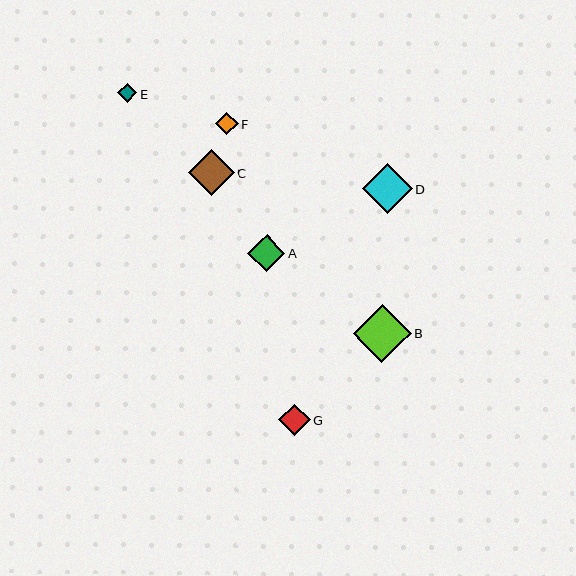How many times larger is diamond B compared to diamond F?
Diamond B is approximately 2.5 times the size of diamond F.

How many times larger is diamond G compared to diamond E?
Diamond G is approximately 1.6 times the size of diamond E.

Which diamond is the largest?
Diamond B is the largest with a size of approximately 58 pixels.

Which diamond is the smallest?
Diamond E is the smallest with a size of approximately 19 pixels.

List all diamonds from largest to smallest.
From largest to smallest: B, D, C, A, G, F, E.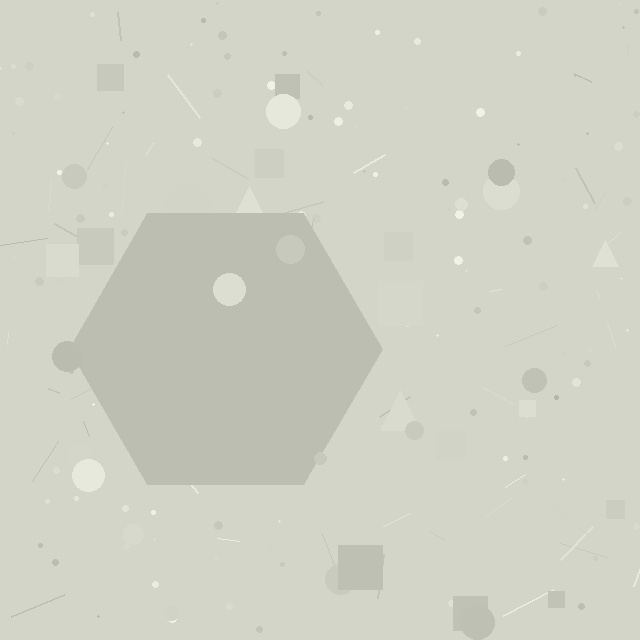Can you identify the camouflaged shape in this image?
The camouflaged shape is a hexagon.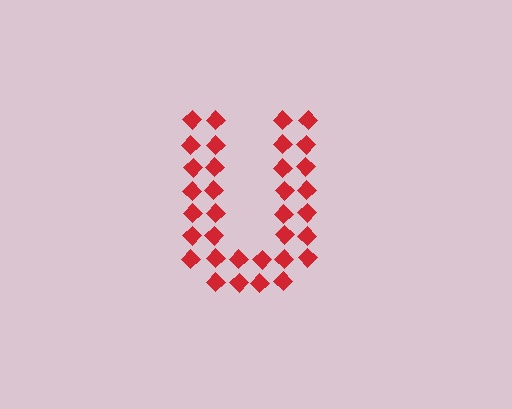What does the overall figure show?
The overall figure shows the letter U.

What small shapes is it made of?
It is made of small diamonds.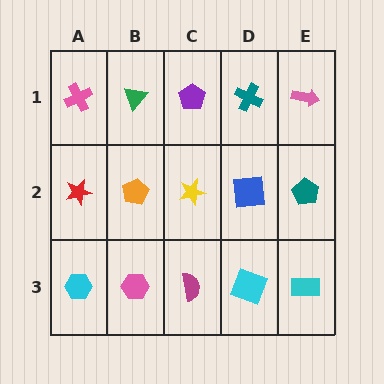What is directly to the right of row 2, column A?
An orange pentagon.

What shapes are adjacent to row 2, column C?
A purple pentagon (row 1, column C), a magenta semicircle (row 3, column C), an orange pentagon (row 2, column B), a blue square (row 2, column D).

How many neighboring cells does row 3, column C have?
3.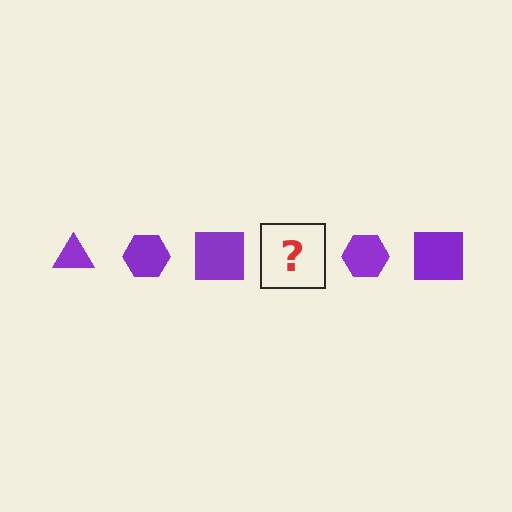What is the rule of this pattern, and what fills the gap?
The rule is that the pattern cycles through triangle, hexagon, square shapes in purple. The gap should be filled with a purple triangle.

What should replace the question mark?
The question mark should be replaced with a purple triangle.